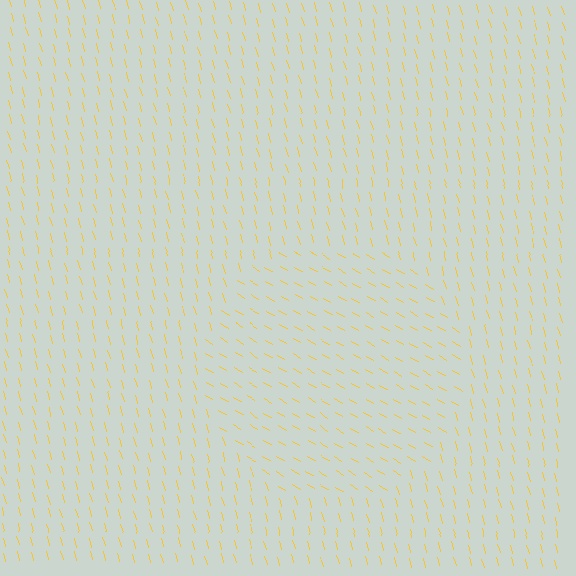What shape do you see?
I see a circle.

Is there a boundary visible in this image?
Yes, there is a texture boundary formed by a change in line orientation.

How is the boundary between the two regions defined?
The boundary is defined purely by a change in line orientation (approximately 45 degrees difference). All lines are the same color and thickness.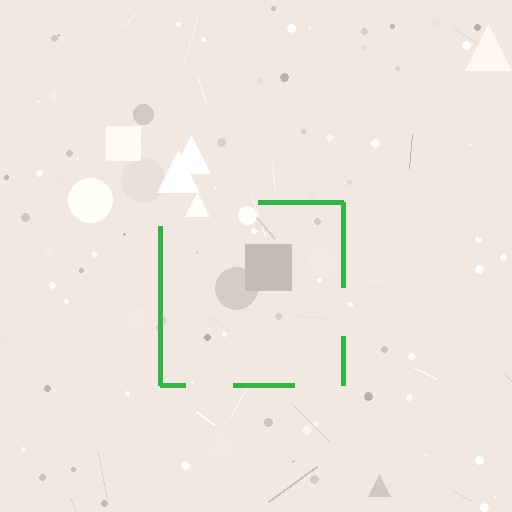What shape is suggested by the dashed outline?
The dashed outline suggests a square.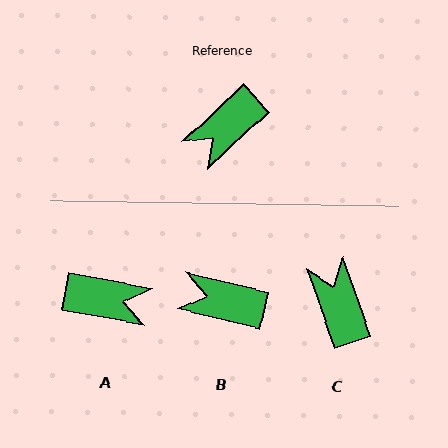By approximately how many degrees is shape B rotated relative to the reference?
Approximately 56 degrees clockwise.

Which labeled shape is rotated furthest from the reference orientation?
A, about 126 degrees away.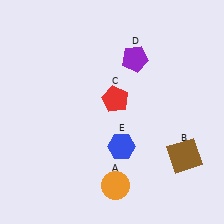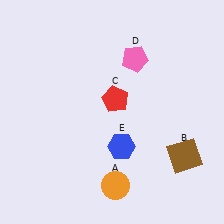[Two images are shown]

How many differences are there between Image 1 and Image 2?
There is 1 difference between the two images.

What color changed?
The pentagon (D) changed from purple in Image 1 to pink in Image 2.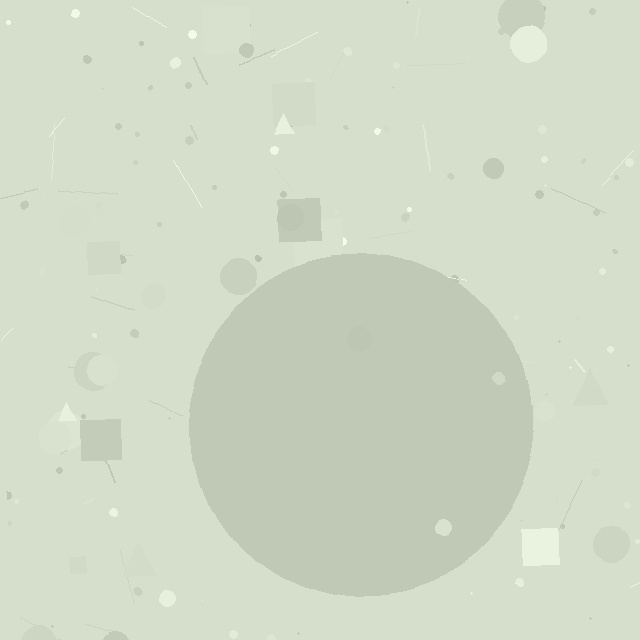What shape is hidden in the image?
A circle is hidden in the image.